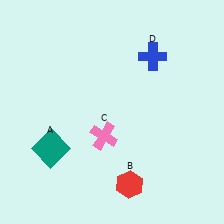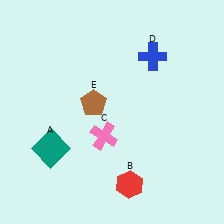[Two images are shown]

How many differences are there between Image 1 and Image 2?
There is 1 difference between the two images.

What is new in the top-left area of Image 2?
A brown pentagon (E) was added in the top-left area of Image 2.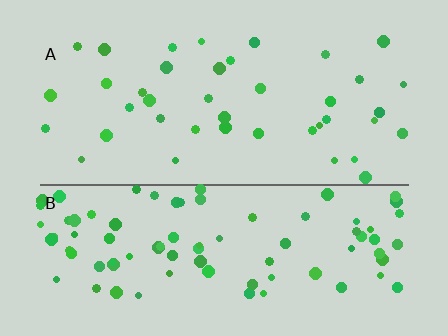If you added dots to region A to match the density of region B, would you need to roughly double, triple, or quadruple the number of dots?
Approximately double.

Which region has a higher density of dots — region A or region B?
B (the bottom).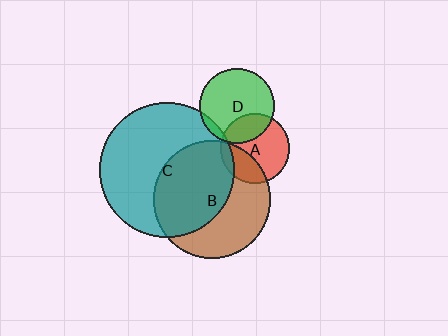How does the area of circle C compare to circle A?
Approximately 3.8 times.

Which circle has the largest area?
Circle C (teal).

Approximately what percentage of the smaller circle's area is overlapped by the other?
Approximately 30%.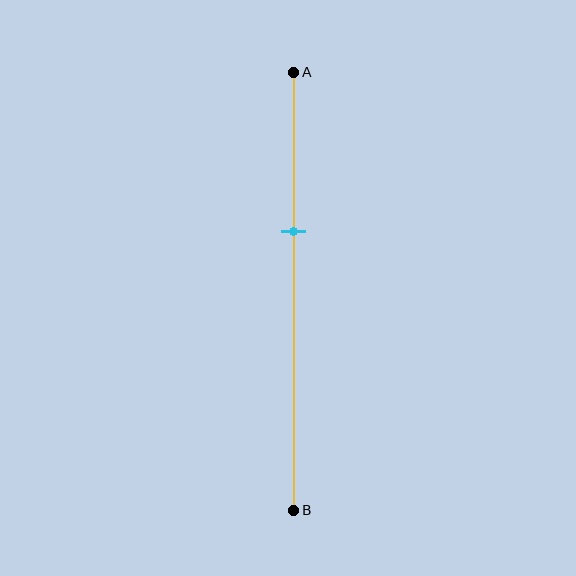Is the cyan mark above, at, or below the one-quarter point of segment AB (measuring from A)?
The cyan mark is below the one-quarter point of segment AB.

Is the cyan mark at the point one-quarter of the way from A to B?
No, the mark is at about 35% from A, not at the 25% one-quarter point.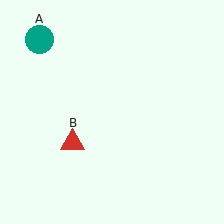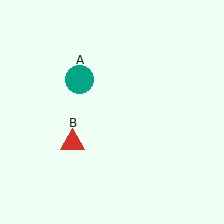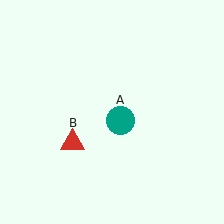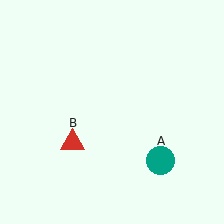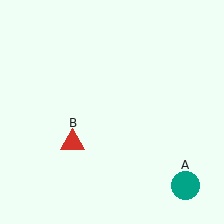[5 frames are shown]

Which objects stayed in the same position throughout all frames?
Red triangle (object B) remained stationary.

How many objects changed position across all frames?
1 object changed position: teal circle (object A).